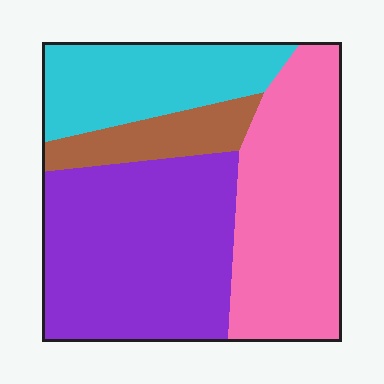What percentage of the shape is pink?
Pink takes up between a quarter and a half of the shape.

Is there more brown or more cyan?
Cyan.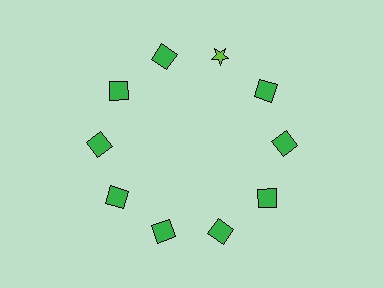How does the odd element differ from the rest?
It differs in both color (lime instead of green) and shape (star instead of square).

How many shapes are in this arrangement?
There are 10 shapes arranged in a ring pattern.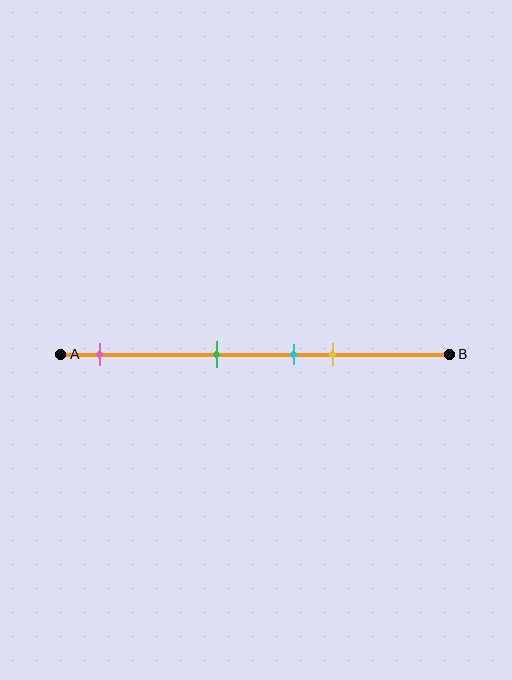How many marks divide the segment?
There are 4 marks dividing the segment.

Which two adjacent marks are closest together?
The cyan and yellow marks are the closest adjacent pair.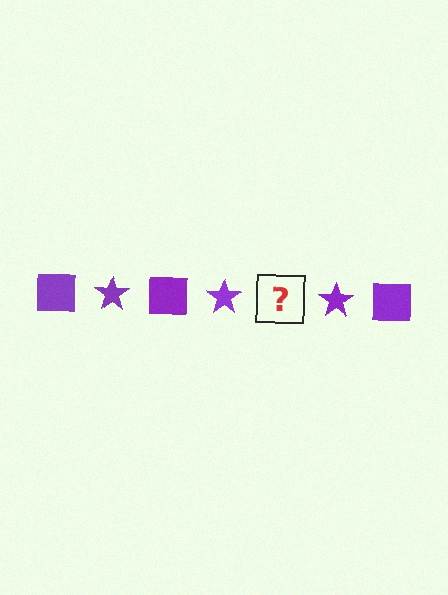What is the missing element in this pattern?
The missing element is a purple square.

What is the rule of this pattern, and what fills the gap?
The rule is that the pattern cycles through square, star shapes in purple. The gap should be filled with a purple square.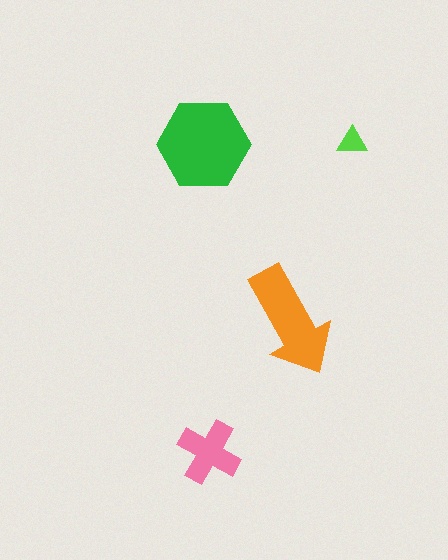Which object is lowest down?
The pink cross is bottommost.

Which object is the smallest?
The lime triangle.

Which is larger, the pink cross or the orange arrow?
The orange arrow.